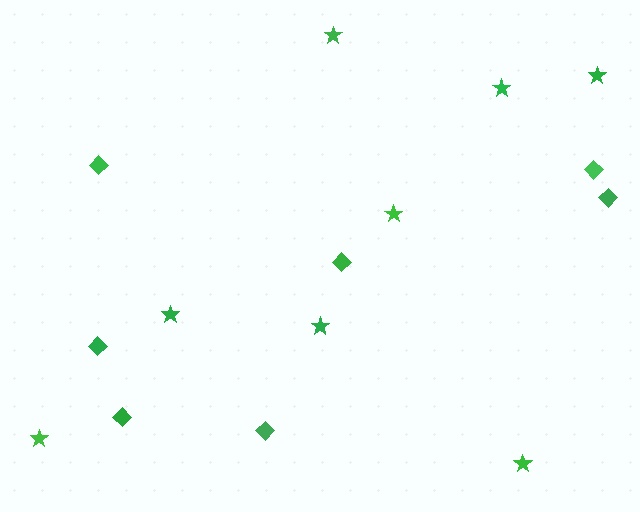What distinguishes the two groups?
There are 2 groups: one group of diamonds (7) and one group of stars (8).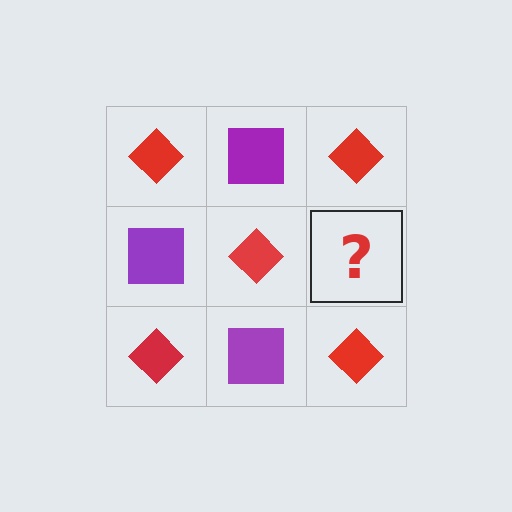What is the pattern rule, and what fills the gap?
The rule is that it alternates red diamond and purple square in a checkerboard pattern. The gap should be filled with a purple square.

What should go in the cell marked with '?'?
The missing cell should contain a purple square.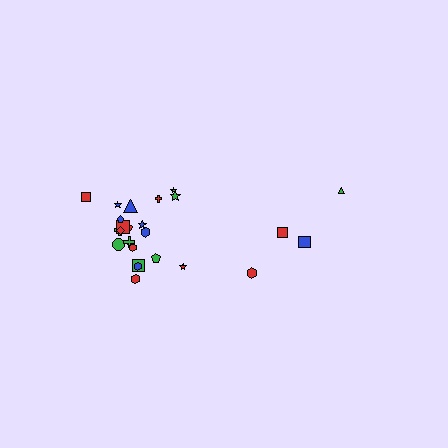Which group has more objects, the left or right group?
The left group.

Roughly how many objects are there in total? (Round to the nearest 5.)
Roughly 25 objects in total.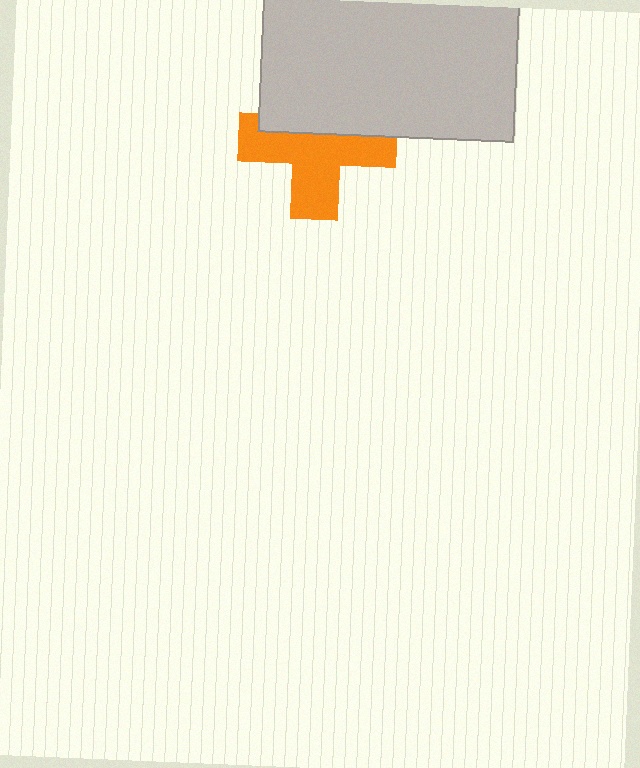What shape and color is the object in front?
The object in front is a light gray rectangle.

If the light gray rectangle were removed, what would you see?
You would see the complete orange cross.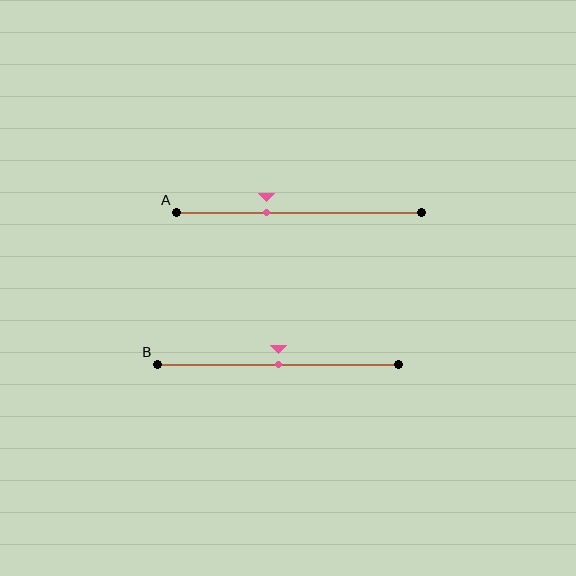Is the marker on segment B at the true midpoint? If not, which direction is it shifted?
Yes, the marker on segment B is at the true midpoint.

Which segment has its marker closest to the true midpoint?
Segment B has its marker closest to the true midpoint.